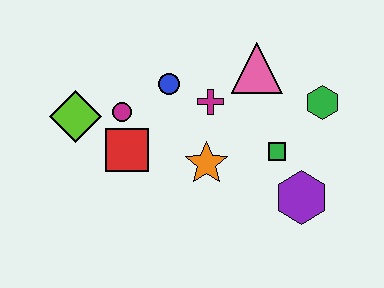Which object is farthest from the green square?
The lime diamond is farthest from the green square.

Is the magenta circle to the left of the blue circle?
Yes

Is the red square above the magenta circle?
No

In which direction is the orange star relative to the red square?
The orange star is to the right of the red square.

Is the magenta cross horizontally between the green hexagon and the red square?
Yes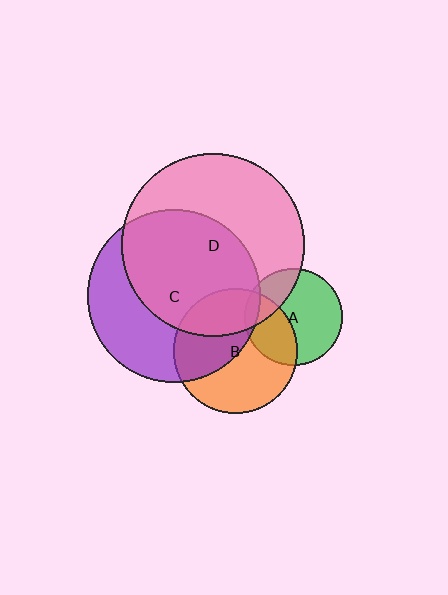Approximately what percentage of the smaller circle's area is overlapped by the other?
Approximately 25%.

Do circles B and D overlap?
Yes.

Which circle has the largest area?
Circle D (pink).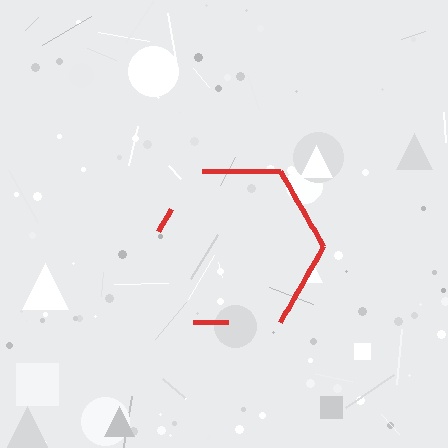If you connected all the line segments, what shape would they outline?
They would outline a hexagon.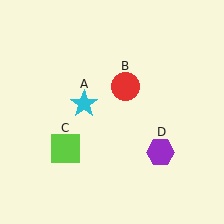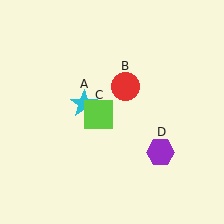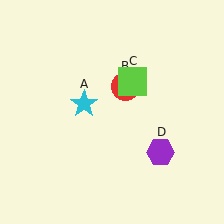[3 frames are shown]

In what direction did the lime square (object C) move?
The lime square (object C) moved up and to the right.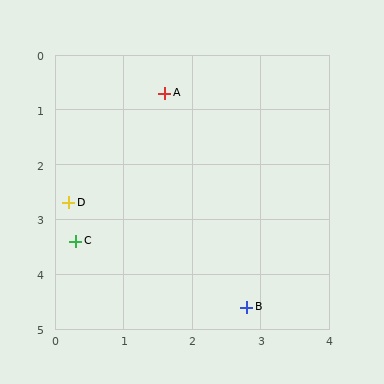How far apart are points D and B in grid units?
Points D and B are about 3.2 grid units apart.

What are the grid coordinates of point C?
Point C is at approximately (0.3, 3.4).